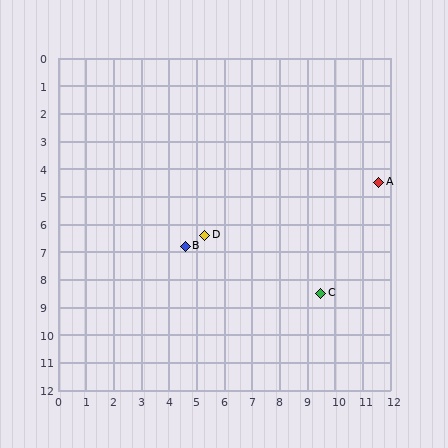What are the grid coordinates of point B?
Point B is at approximately (4.6, 6.8).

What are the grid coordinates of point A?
Point A is at approximately (11.6, 4.5).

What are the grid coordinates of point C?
Point C is at approximately (9.5, 8.5).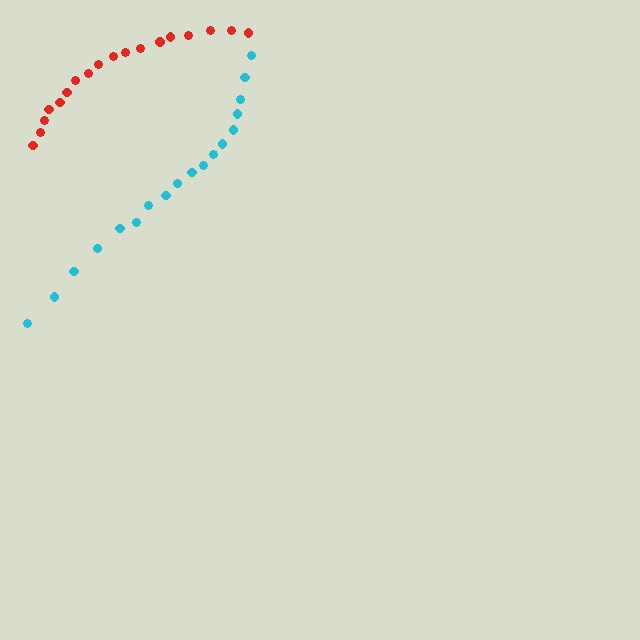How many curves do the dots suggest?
There are 2 distinct paths.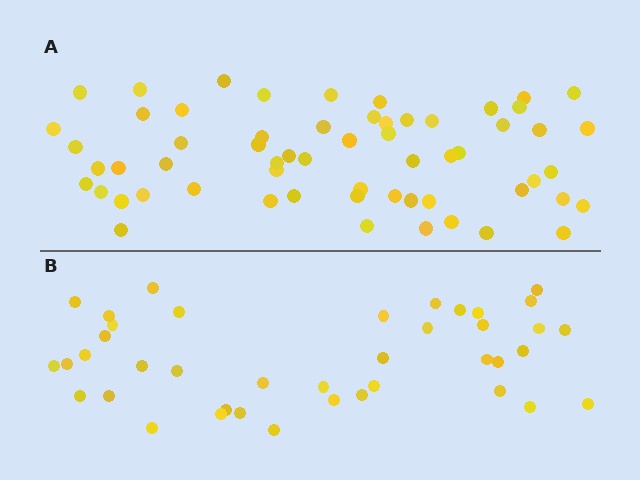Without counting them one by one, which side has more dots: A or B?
Region A (the top region) has more dots.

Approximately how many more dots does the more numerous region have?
Region A has approximately 20 more dots than region B.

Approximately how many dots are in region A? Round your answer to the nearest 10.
About 60 dots.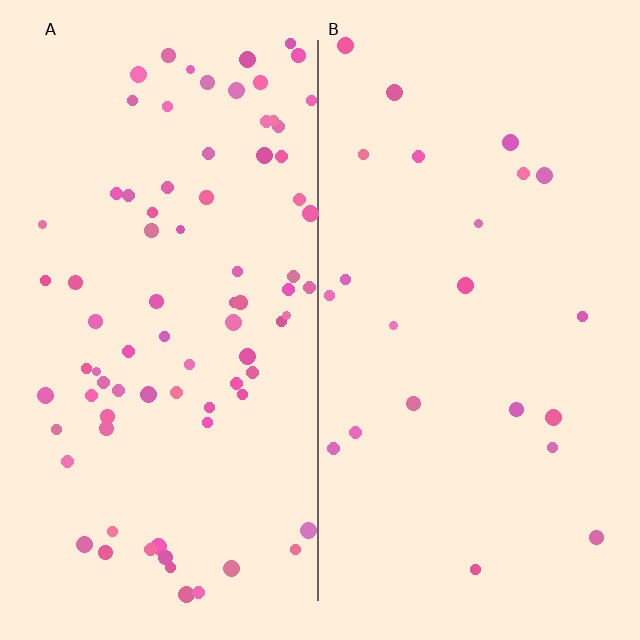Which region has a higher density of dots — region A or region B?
A (the left).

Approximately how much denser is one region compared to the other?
Approximately 3.6× — region A over region B.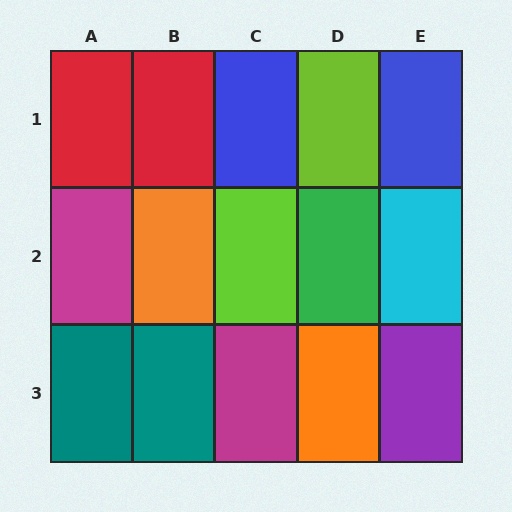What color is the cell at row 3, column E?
Purple.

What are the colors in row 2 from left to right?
Magenta, orange, lime, green, cyan.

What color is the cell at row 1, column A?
Red.